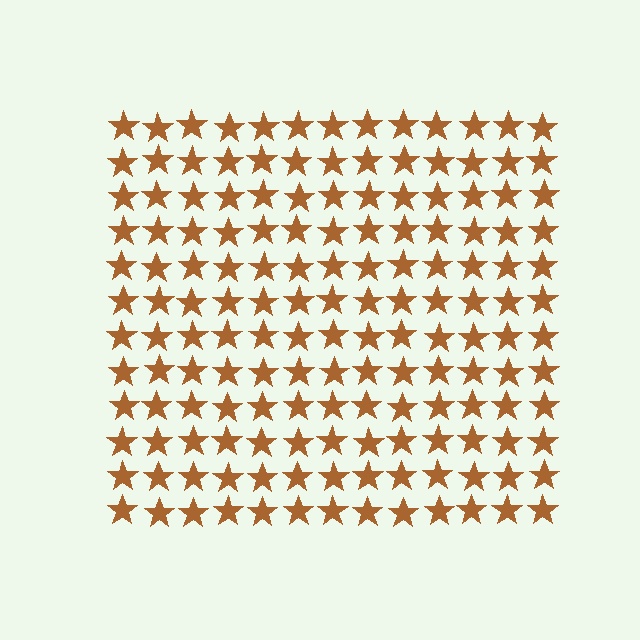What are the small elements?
The small elements are stars.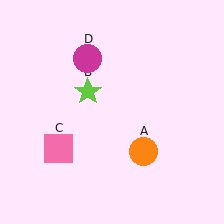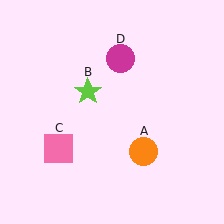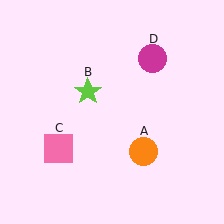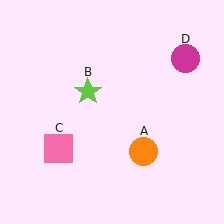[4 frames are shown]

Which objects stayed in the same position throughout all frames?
Orange circle (object A) and lime star (object B) and pink square (object C) remained stationary.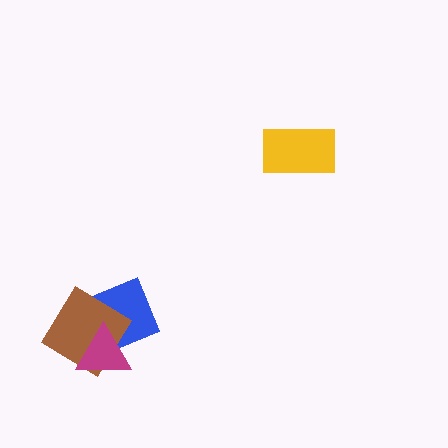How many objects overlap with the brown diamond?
2 objects overlap with the brown diamond.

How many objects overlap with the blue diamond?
2 objects overlap with the blue diamond.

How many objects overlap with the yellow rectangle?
0 objects overlap with the yellow rectangle.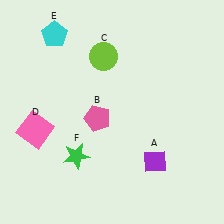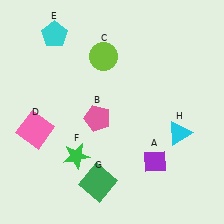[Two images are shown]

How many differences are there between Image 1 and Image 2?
There are 2 differences between the two images.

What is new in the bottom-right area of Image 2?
A cyan triangle (H) was added in the bottom-right area of Image 2.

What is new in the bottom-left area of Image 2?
A green square (G) was added in the bottom-left area of Image 2.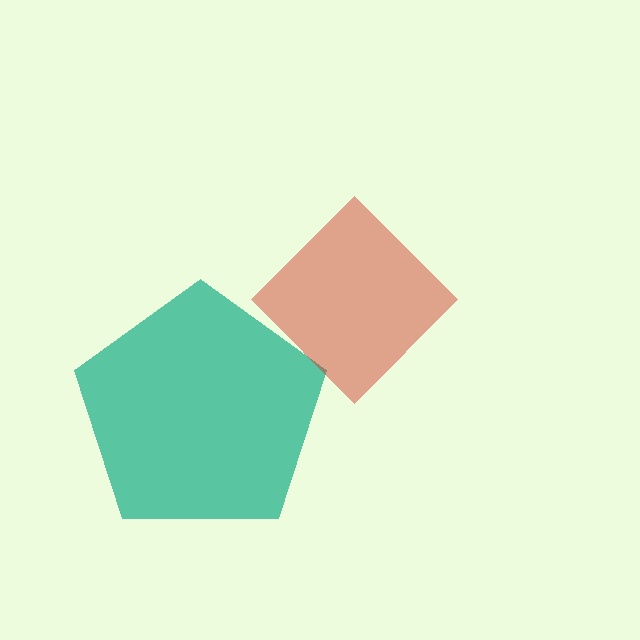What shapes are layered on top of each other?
The layered shapes are: a teal pentagon, a red diamond.